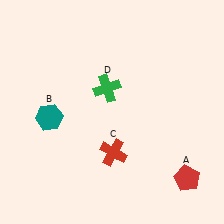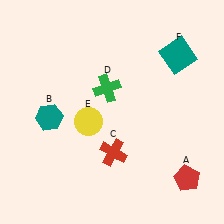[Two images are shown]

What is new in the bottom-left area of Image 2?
A yellow circle (E) was added in the bottom-left area of Image 2.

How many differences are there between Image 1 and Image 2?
There are 2 differences between the two images.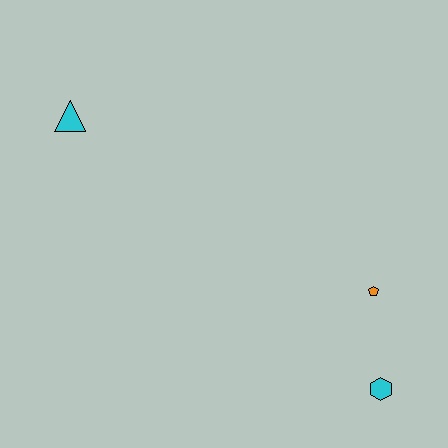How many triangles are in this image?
There is 1 triangle.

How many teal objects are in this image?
There are no teal objects.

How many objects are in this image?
There are 3 objects.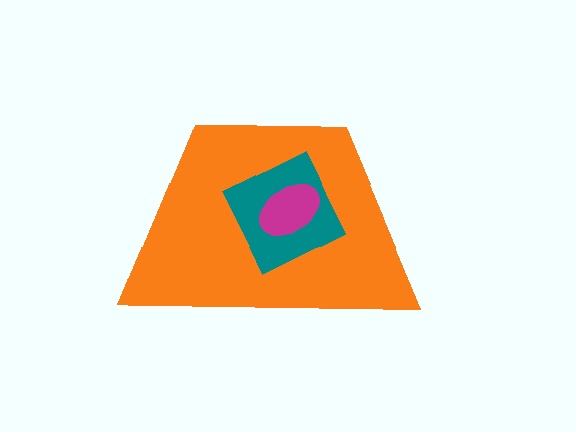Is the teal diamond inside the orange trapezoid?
Yes.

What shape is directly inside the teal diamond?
The magenta ellipse.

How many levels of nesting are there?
3.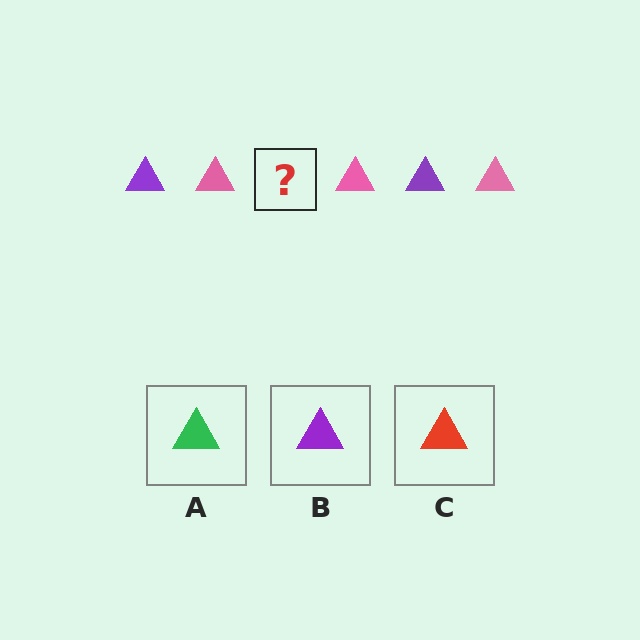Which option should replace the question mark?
Option B.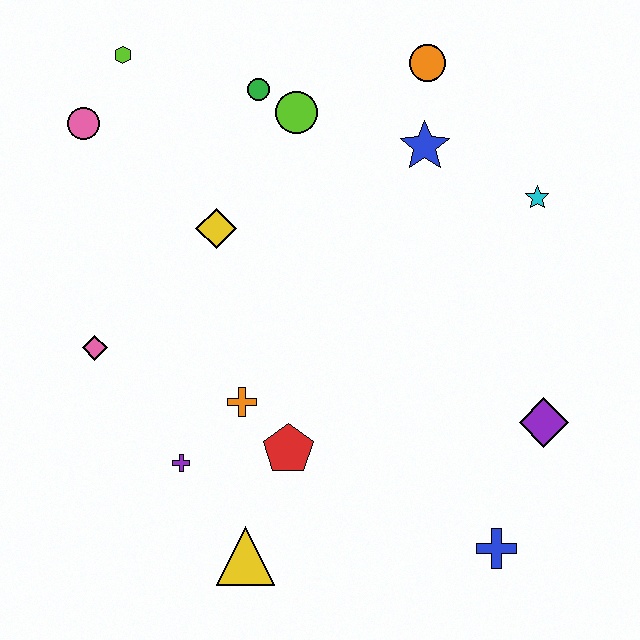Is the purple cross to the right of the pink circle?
Yes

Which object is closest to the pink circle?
The lime hexagon is closest to the pink circle.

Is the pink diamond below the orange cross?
No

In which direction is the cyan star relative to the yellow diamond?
The cyan star is to the right of the yellow diamond.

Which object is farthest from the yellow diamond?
The blue cross is farthest from the yellow diamond.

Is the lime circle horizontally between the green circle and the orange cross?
No